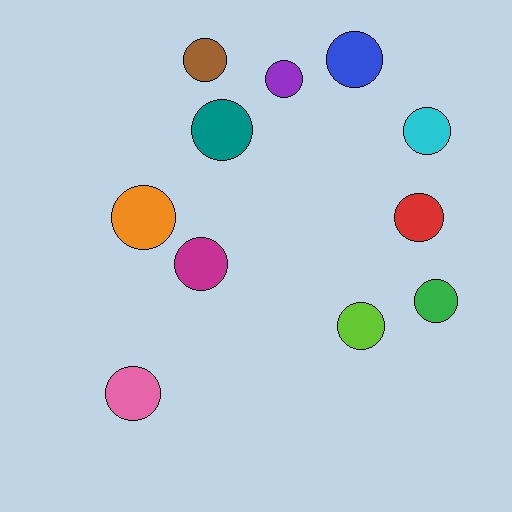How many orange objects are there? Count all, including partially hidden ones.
There is 1 orange object.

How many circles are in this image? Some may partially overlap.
There are 11 circles.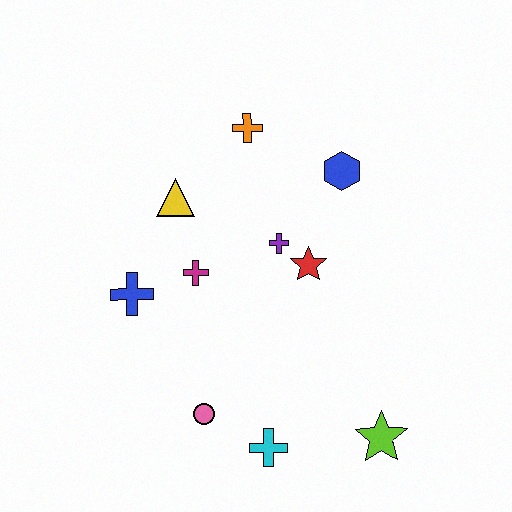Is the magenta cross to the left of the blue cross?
No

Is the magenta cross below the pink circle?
No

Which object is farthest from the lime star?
The orange cross is farthest from the lime star.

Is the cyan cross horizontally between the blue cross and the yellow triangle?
No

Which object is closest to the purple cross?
The red star is closest to the purple cross.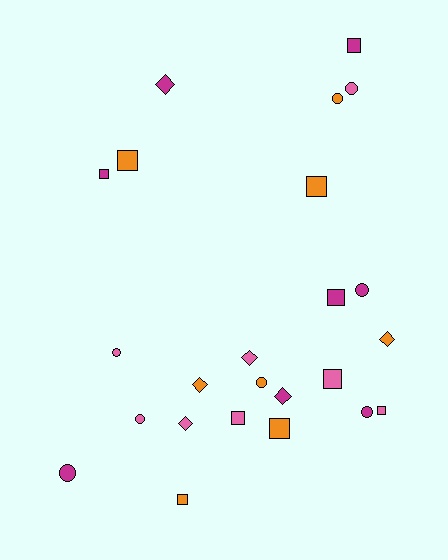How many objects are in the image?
There are 24 objects.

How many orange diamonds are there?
There are 2 orange diamonds.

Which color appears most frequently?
Orange, with 8 objects.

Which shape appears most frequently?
Square, with 10 objects.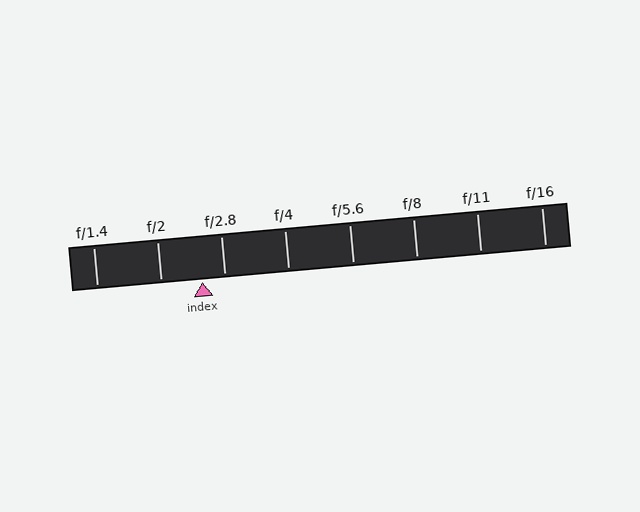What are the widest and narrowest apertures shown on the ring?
The widest aperture shown is f/1.4 and the narrowest is f/16.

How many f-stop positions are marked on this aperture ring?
There are 8 f-stop positions marked.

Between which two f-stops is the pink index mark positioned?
The index mark is between f/2 and f/2.8.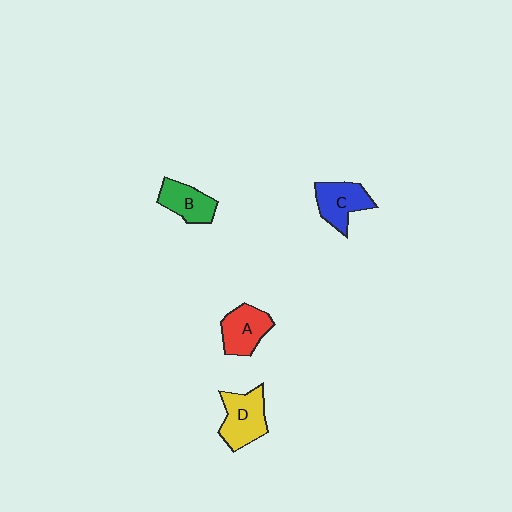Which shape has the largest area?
Shape D (yellow).